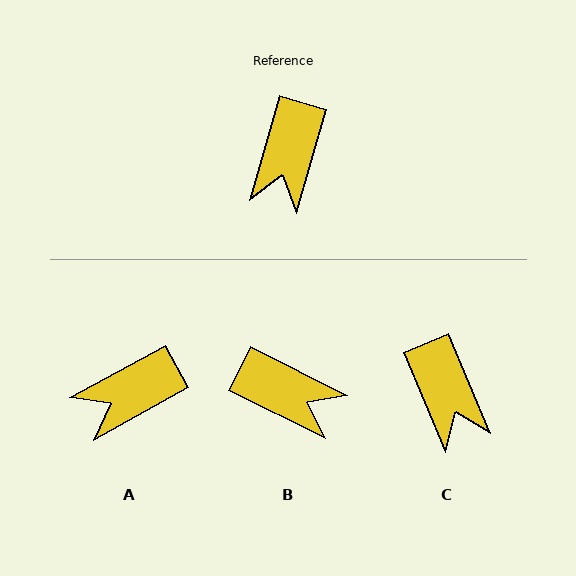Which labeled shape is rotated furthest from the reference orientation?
B, about 79 degrees away.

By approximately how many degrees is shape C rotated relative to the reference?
Approximately 39 degrees counter-clockwise.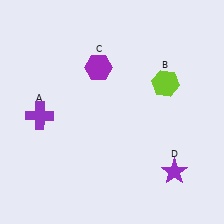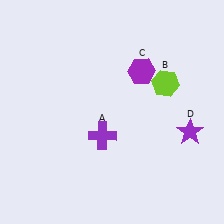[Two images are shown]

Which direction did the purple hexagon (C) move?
The purple hexagon (C) moved right.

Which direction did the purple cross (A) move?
The purple cross (A) moved right.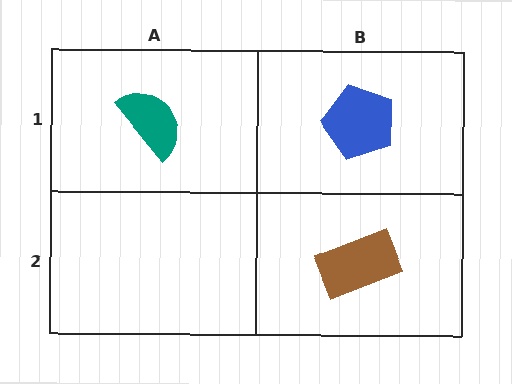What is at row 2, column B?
A brown rectangle.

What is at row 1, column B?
A blue pentagon.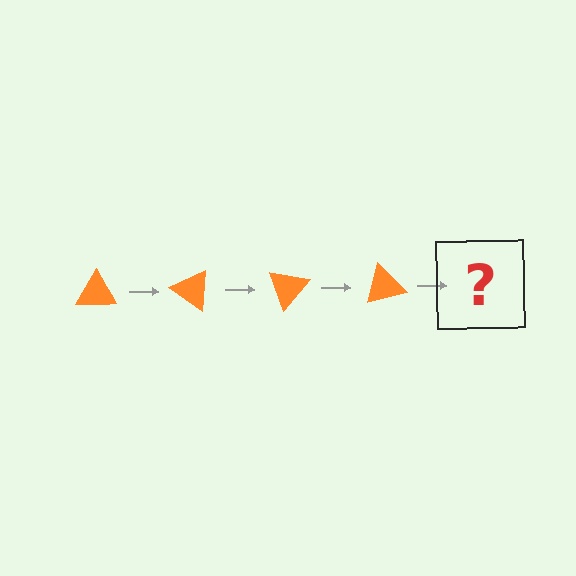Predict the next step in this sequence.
The next step is an orange triangle rotated 140 degrees.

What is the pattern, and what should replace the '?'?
The pattern is that the triangle rotates 35 degrees each step. The '?' should be an orange triangle rotated 140 degrees.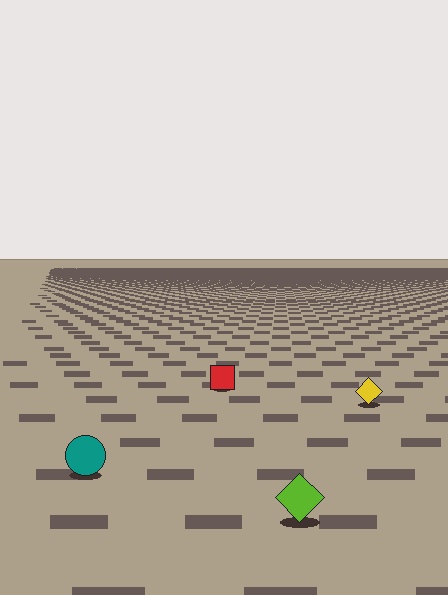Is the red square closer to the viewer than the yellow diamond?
No. The yellow diamond is closer — you can tell from the texture gradient: the ground texture is coarser near it.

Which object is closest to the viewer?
The lime diamond is closest. The texture marks near it are larger and more spread out.